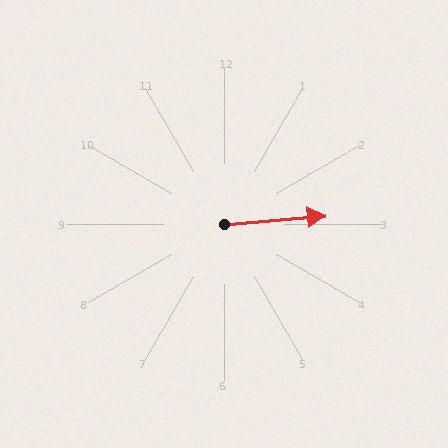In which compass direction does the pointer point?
East.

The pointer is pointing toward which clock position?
Roughly 3 o'clock.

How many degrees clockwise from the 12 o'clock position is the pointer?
Approximately 85 degrees.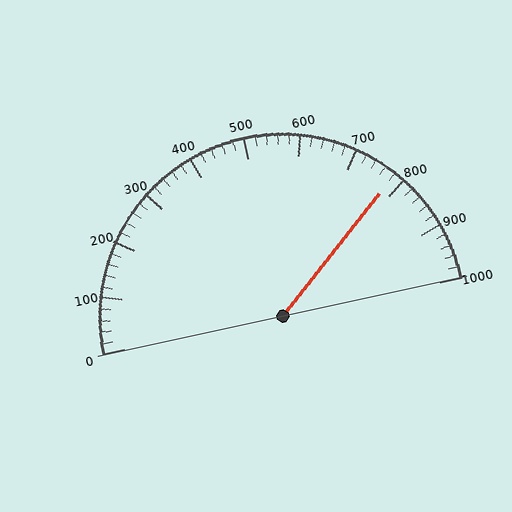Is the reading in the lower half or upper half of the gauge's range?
The reading is in the upper half of the range (0 to 1000).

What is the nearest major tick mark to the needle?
The nearest major tick mark is 800.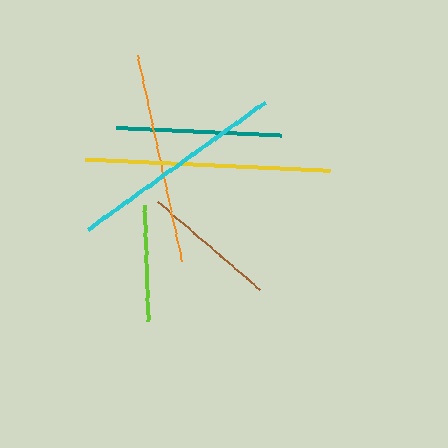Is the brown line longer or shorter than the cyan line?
The cyan line is longer than the brown line.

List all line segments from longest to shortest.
From longest to shortest: yellow, cyan, orange, teal, brown, lime.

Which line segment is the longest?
The yellow line is the longest at approximately 246 pixels.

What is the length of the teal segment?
The teal segment is approximately 165 pixels long.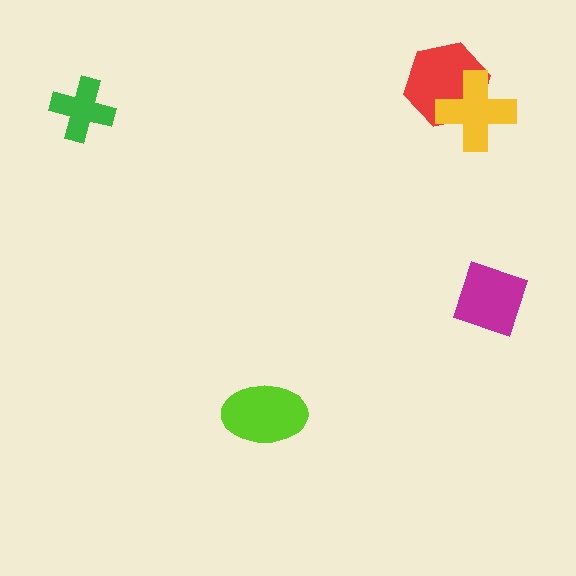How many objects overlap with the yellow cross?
1 object overlaps with the yellow cross.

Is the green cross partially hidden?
No, no other shape covers it.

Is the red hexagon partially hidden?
Yes, it is partially covered by another shape.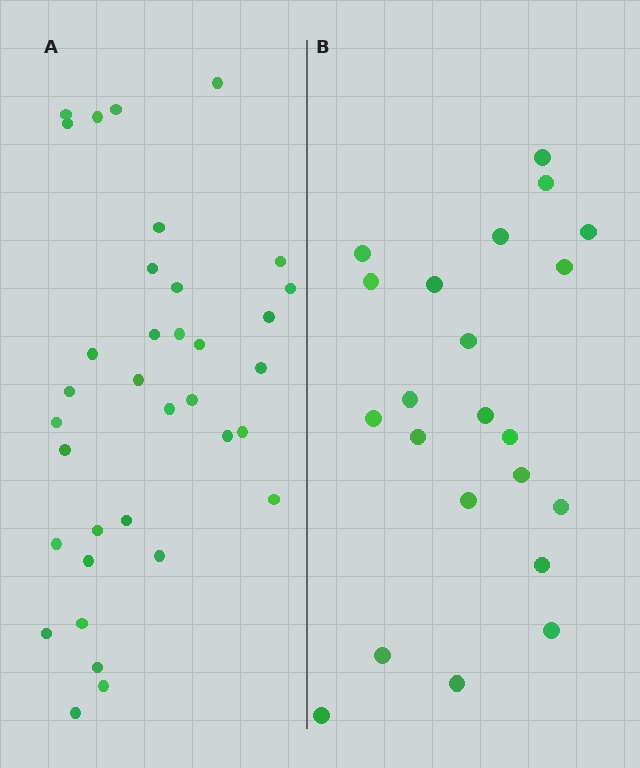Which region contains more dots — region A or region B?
Region A (the left region) has more dots.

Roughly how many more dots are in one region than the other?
Region A has approximately 15 more dots than region B.